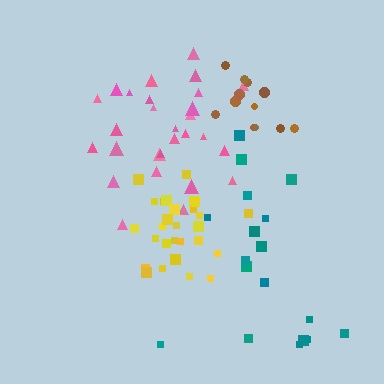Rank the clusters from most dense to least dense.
yellow, brown, pink, teal.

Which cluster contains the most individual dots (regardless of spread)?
Pink (28).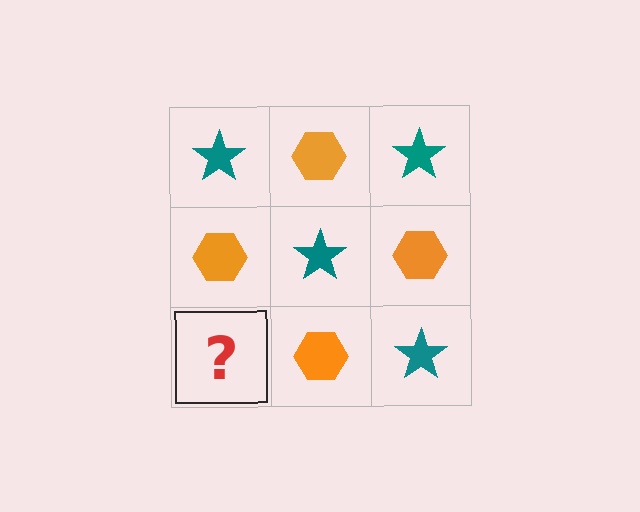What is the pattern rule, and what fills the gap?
The rule is that it alternates teal star and orange hexagon in a checkerboard pattern. The gap should be filled with a teal star.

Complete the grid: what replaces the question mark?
The question mark should be replaced with a teal star.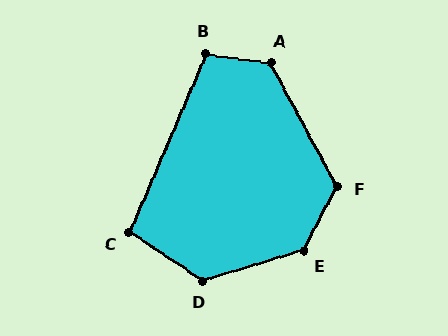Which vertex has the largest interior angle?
E, at approximately 134 degrees.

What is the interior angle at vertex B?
Approximately 106 degrees (obtuse).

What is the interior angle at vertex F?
Approximately 124 degrees (obtuse).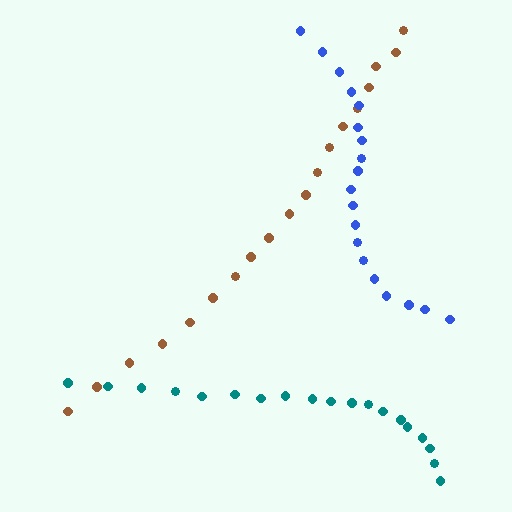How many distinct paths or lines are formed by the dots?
There are 3 distinct paths.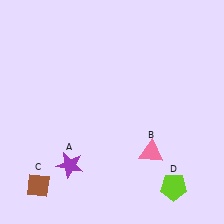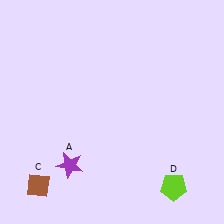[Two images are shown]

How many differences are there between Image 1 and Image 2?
There is 1 difference between the two images.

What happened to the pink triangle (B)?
The pink triangle (B) was removed in Image 2. It was in the bottom-right area of Image 1.